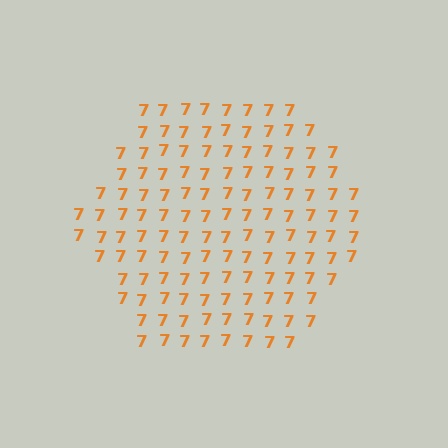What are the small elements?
The small elements are digit 7's.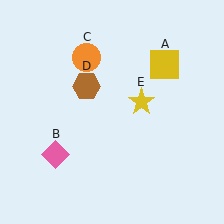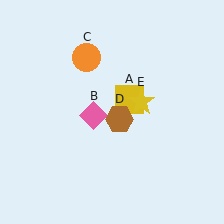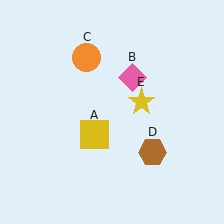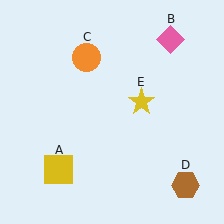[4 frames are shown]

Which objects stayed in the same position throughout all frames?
Orange circle (object C) and yellow star (object E) remained stationary.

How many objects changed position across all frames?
3 objects changed position: yellow square (object A), pink diamond (object B), brown hexagon (object D).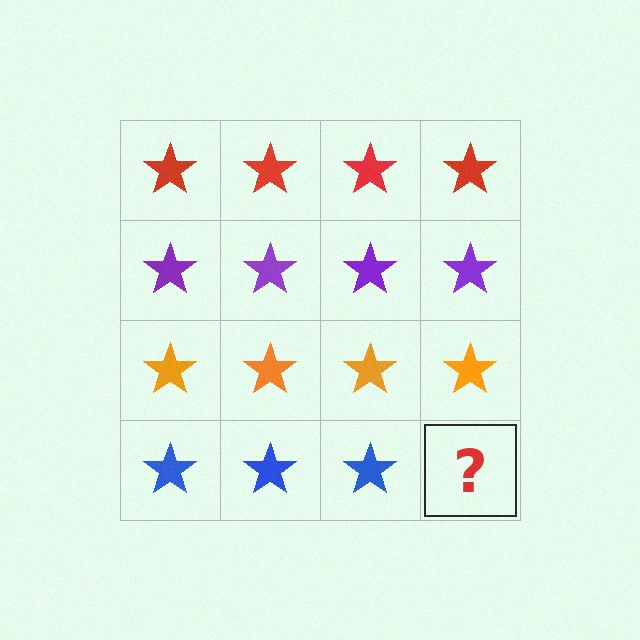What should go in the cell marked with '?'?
The missing cell should contain a blue star.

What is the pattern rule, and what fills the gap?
The rule is that each row has a consistent color. The gap should be filled with a blue star.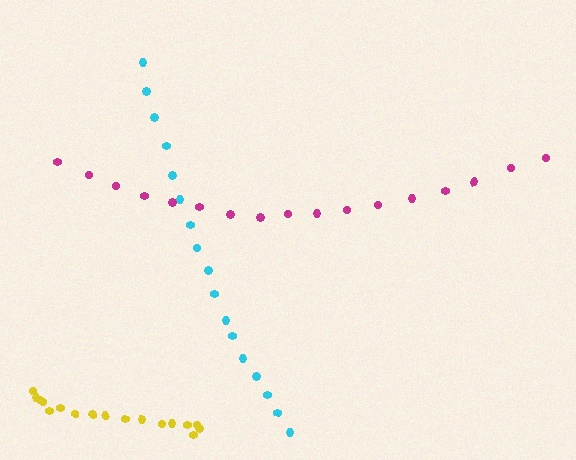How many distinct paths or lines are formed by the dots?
There are 3 distinct paths.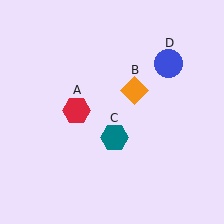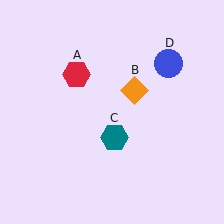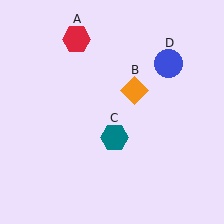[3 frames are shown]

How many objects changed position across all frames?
1 object changed position: red hexagon (object A).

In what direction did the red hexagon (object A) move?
The red hexagon (object A) moved up.